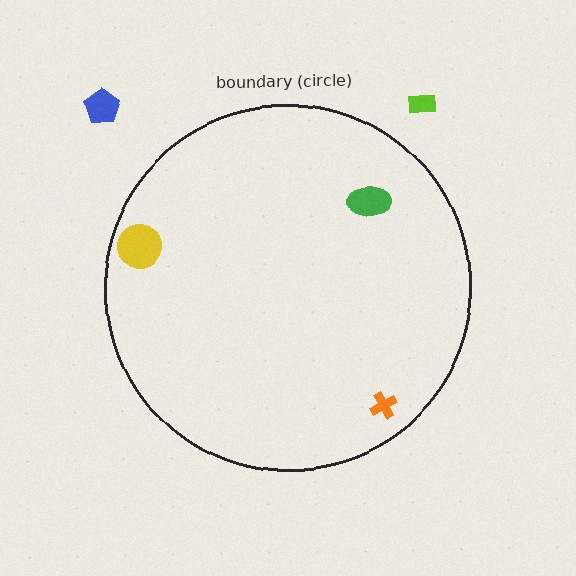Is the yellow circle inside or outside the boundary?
Inside.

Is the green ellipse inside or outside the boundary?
Inside.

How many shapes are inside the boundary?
3 inside, 2 outside.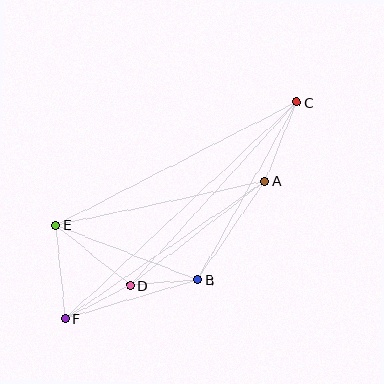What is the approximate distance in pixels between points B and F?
The distance between B and F is approximately 138 pixels.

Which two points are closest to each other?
Points B and D are closest to each other.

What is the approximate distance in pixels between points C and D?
The distance between C and D is approximately 247 pixels.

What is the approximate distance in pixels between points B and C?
The distance between B and C is approximately 203 pixels.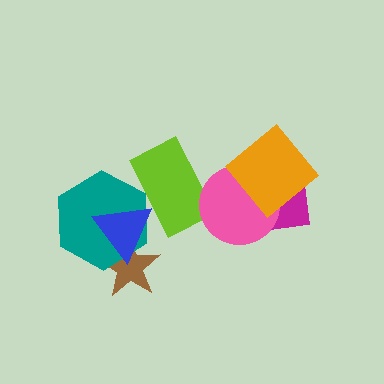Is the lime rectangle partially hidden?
Yes, it is partially covered by another shape.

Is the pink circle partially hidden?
Yes, it is partially covered by another shape.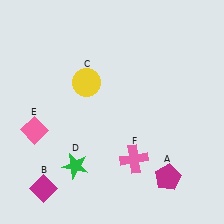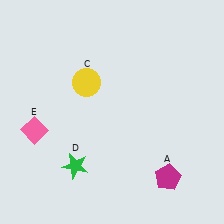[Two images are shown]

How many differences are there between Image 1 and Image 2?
There are 2 differences between the two images.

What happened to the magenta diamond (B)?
The magenta diamond (B) was removed in Image 2. It was in the bottom-left area of Image 1.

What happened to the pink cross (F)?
The pink cross (F) was removed in Image 2. It was in the bottom-right area of Image 1.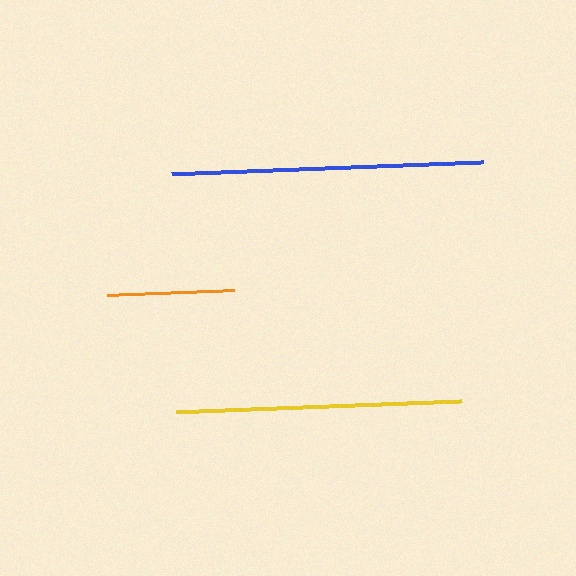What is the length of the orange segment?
The orange segment is approximately 127 pixels long.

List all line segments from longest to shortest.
From longest to shortest: blue, yellow, orange.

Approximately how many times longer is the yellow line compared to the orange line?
The yellow line is approximately 2.3 times the length of the orange line.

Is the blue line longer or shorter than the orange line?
The blue line is longer than the orange line.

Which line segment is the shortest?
The orange line is the shortest at approximately 127 pixels.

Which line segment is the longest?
The blue line is the longest at approximately 312 pixels.